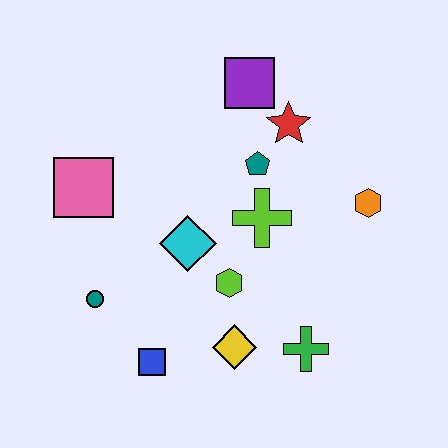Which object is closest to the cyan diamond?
The lime hexagon is closest to the cyan diamond.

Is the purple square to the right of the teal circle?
Yes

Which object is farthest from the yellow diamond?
The purple square is farthest from the yellow diamond.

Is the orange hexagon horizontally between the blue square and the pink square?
No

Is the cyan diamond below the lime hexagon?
No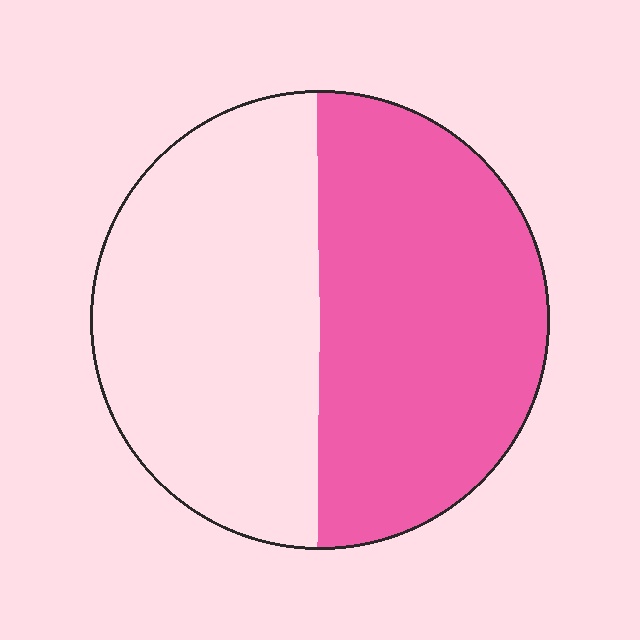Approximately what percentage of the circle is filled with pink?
Approximately 50%.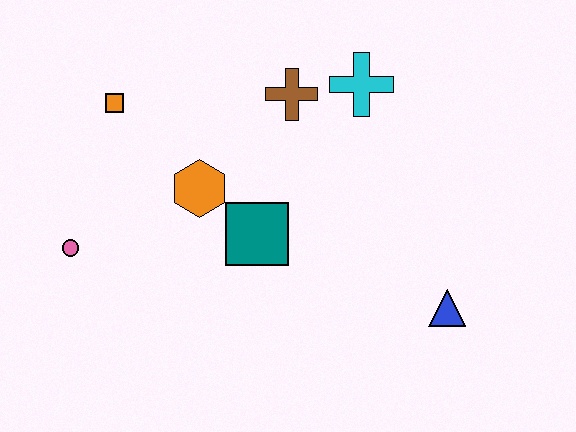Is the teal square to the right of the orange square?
Yes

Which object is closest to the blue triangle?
The teal square is closest to the blue triangle.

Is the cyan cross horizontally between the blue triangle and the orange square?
Yes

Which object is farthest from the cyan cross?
The pink circle is farthest from the cyan cross.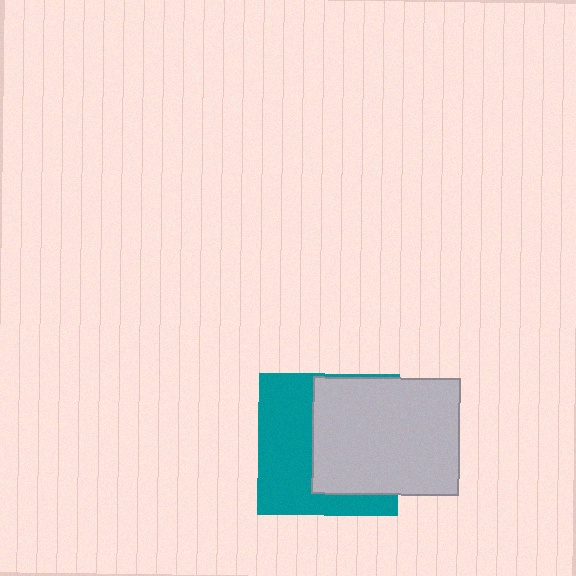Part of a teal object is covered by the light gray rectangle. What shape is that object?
It is a square.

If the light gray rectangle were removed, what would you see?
You would see the complete teal square.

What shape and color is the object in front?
The object in front is a light gray rectangle.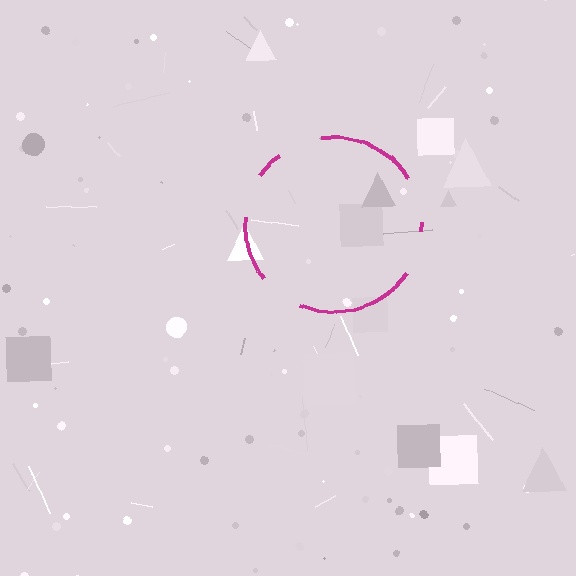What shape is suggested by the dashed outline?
The dashed outline suggests a circle.